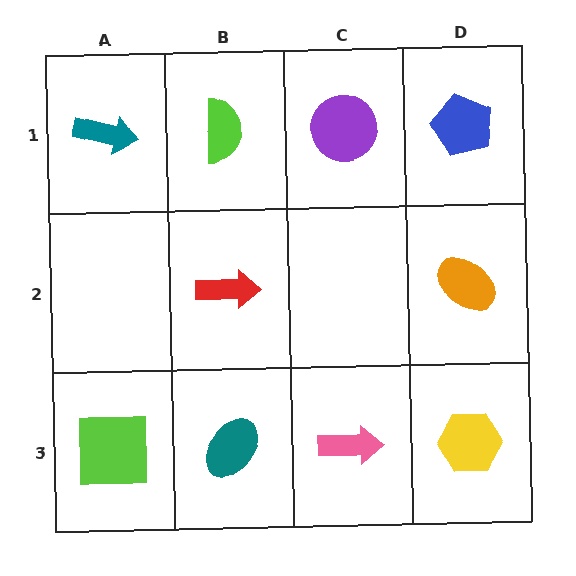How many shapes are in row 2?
2 shapes.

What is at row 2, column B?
A red arrow.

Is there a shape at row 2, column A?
No, that cell is empty.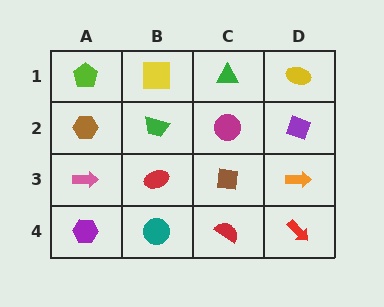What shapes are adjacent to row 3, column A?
A brown hexagon (row 2, column A), a purple hexagon (row 4, column A), a red ellipse (row 3, column B).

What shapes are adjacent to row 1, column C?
A magenta circle (row 2, column C), a yellow square (row 1, column B), a yellow ellipse (row 1, column D).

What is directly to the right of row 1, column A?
A yellow square.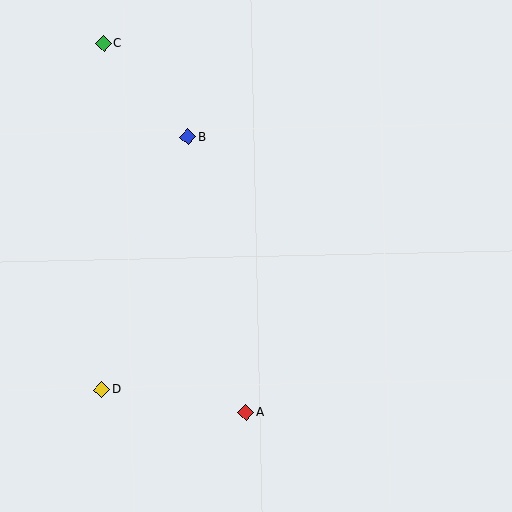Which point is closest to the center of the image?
Point B at (188, 137) is closest to the center.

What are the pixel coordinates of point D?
Point D is at (101, 389).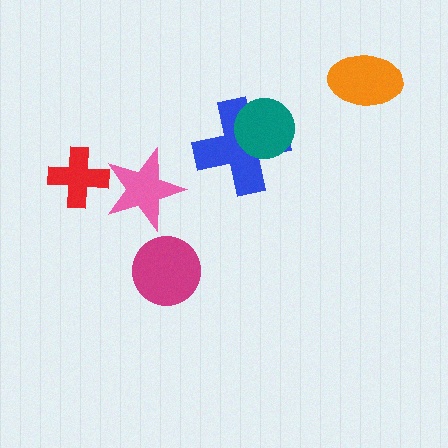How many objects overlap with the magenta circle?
0 objects overlap with the magenta circle.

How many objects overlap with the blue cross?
1 object overlaps with the blue cross.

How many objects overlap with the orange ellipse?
0 objects overlap with the orange ellipse.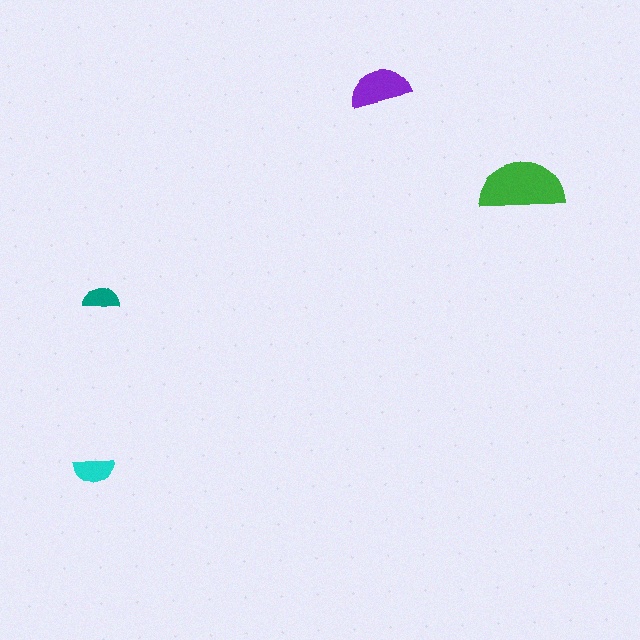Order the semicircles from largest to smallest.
the green one, the purple one, the cyan one, the teal one.